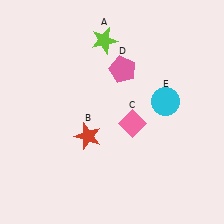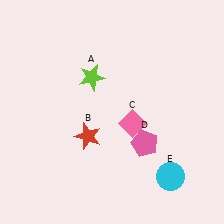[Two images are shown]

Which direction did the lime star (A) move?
The lime star (A) moved down.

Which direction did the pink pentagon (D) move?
The pink pentagon (D) moved down.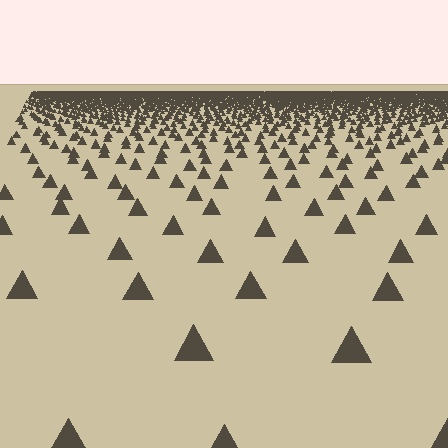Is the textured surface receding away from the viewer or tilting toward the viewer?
The surface is receding away from the viewer. Texture elements get smaller and denser toward the top.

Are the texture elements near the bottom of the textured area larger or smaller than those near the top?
Larger. Near the bottom, elements are closer to the viewer and appear at a bigger on-screen size.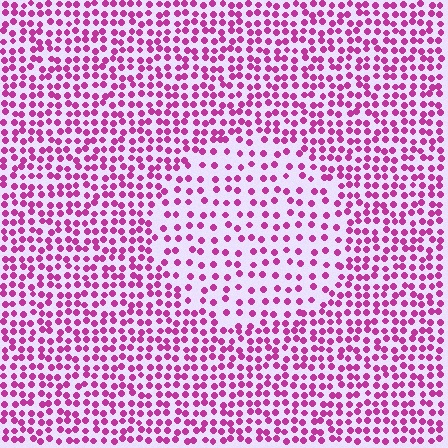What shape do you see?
I see a circle.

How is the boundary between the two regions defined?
The boundary is defined by a change in element density (approximately 1.8x ratio). All elements are the same color, size, and shape.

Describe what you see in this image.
The image contains small magenta elements arranged at two different densities. A circle-shaped region is visible where the elements are less densely packed than the surrounding area.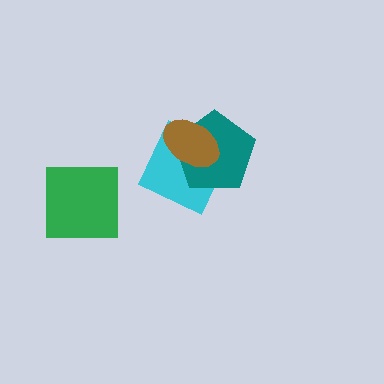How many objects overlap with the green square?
0 objects overlap with the green square.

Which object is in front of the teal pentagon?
The brown ellipse is in front of the teal pentagon.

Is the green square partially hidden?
No, no other shape covers it.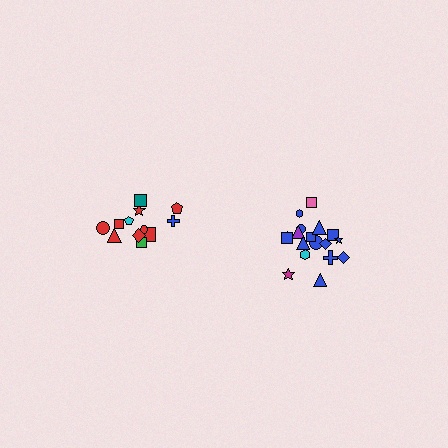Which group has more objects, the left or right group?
The right group.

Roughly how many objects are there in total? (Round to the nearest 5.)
Roughly 30 objects in total.